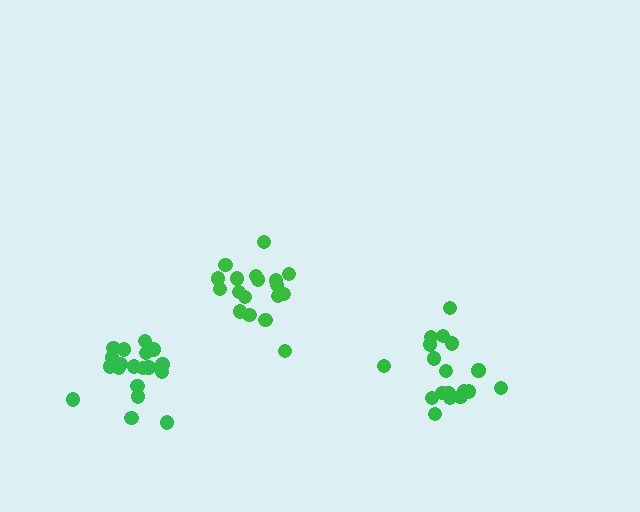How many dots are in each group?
Group 1: 18 dots, Group 2: 18 dots, Group 3: 19 dots (55 total).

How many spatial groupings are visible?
There are 3 spatial groupings.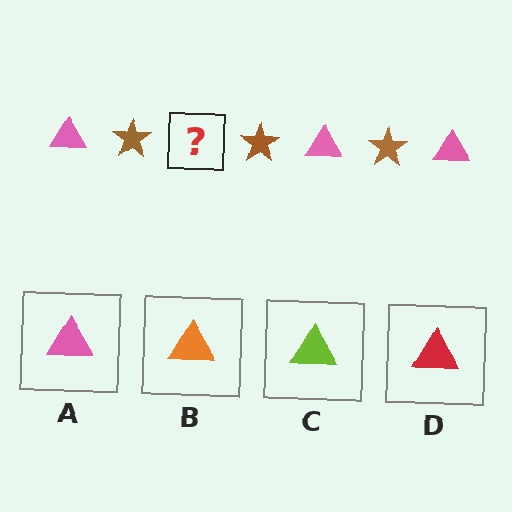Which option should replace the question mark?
Option A.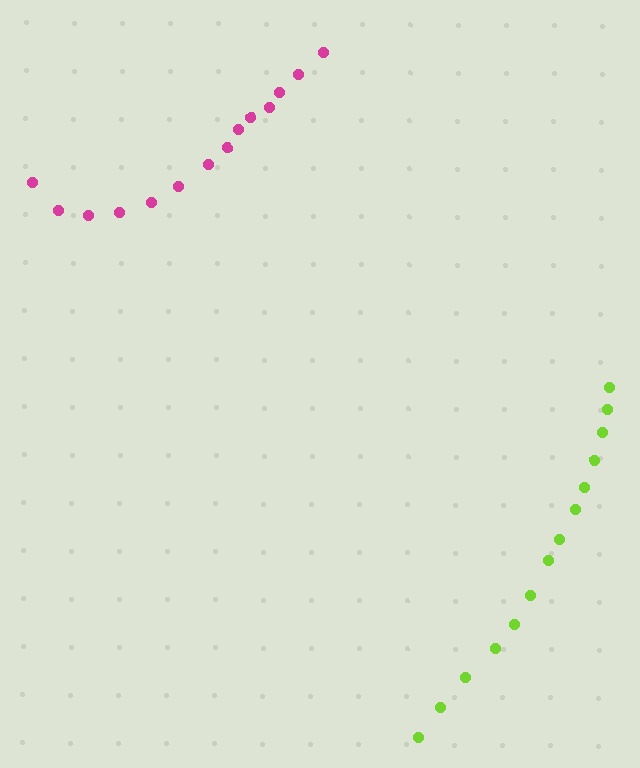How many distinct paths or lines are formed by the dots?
There are 2 distinct paths.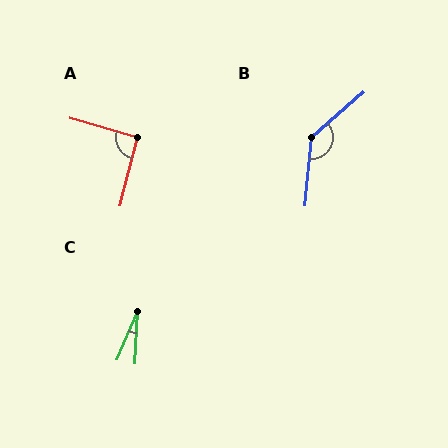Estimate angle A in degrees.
Approximately 92 degrees.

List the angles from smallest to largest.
C (21°), A (92°), B (137°).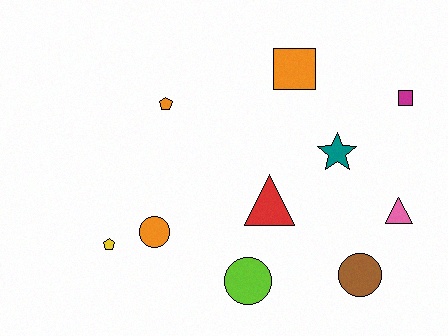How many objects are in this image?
There are 10 objects.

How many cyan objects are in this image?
There are no cyan objects.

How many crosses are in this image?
There are no crosses.